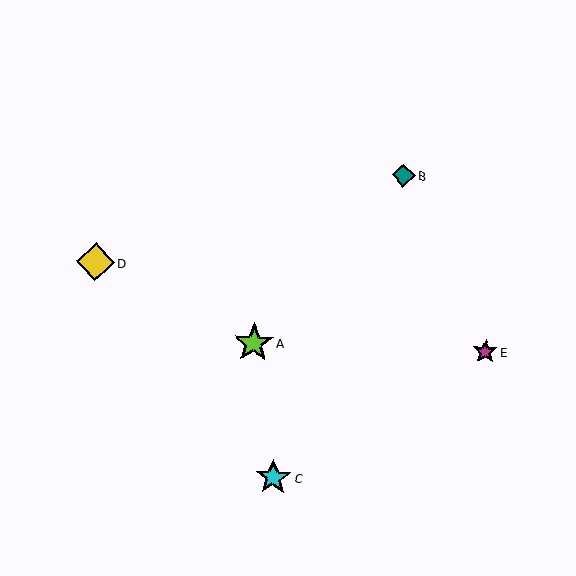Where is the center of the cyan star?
The center of the cyan star is at (273, 477).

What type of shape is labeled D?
Shape D is a yellow diamond.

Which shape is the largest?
The lime star (labeled A) is the largest.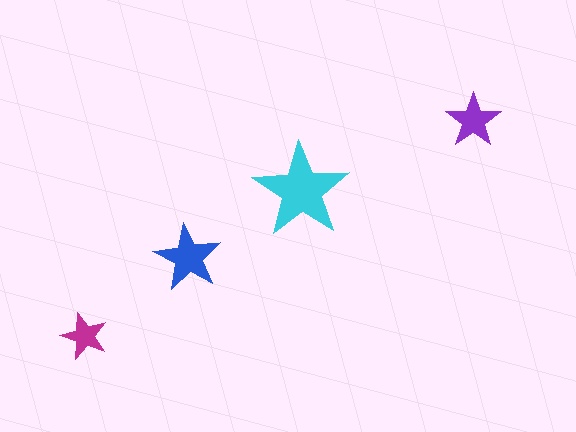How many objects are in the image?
There are 4 objects in the image.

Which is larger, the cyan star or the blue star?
The cyan one.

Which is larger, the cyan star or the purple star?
The cyan one.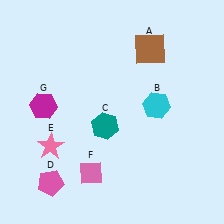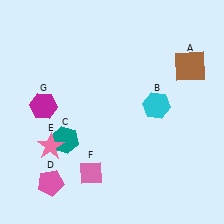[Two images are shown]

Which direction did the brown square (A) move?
The brown square (A) moved right.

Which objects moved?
The objects that moved are: the brown square (A), the teal hexagon (C).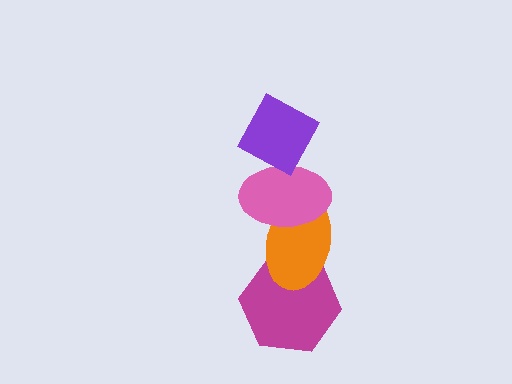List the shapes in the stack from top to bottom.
From top to bottom: the purple diamond, the pink ellipse, the orange ellipse, the magenta hexagon.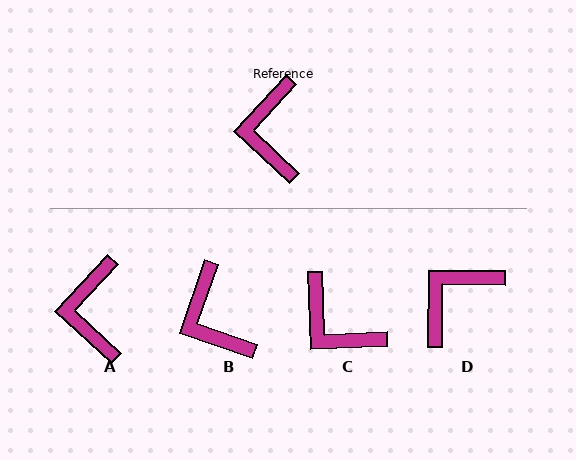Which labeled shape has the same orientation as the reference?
A.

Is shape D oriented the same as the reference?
No, it is off by about 48 degrees.